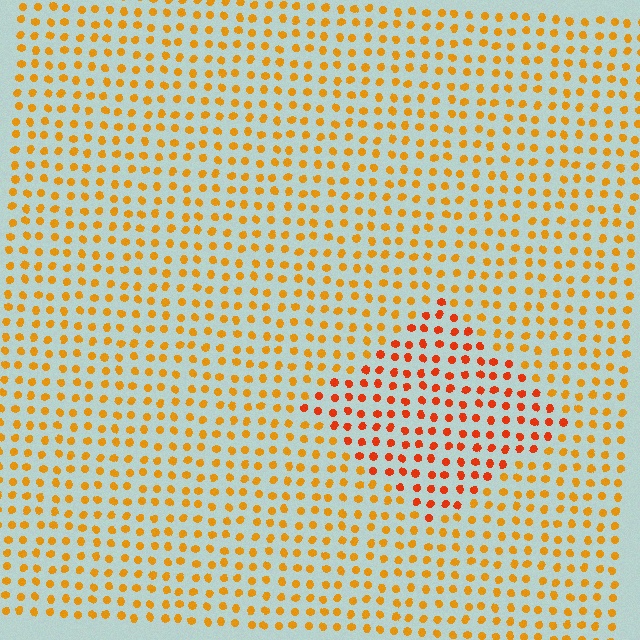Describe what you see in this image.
The image is filled with small orange elements in a uniform arrangement. A diamond-shaped region is visible where the elements are tinted to a slightly different hue, forming a subtle color boundary.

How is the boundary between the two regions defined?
The boundary is defined purely by a slight shift in hue (about 27 degrees). Spacing, size, and orientation are identical on both sides.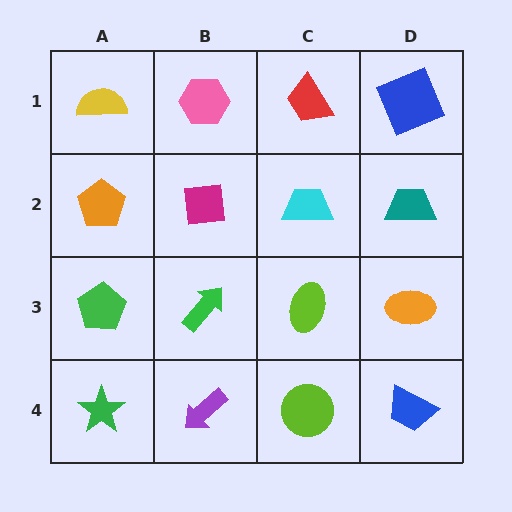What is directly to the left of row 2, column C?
A magenta square.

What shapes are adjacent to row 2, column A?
A yellow semicircle (row 1, column A), a green pentagon (row 3, column A), a magenta square (row 2, column B).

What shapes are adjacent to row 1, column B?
A magenta square (row 2, column B), a yellow semicircle (row 1, column A), a red trapezoid (row 1, column C).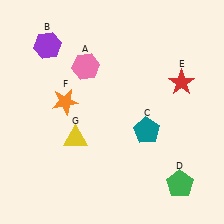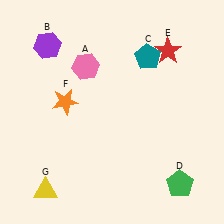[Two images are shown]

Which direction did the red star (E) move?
The red star (E) moved up.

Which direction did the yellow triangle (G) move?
The yellow triangle (G) moved down.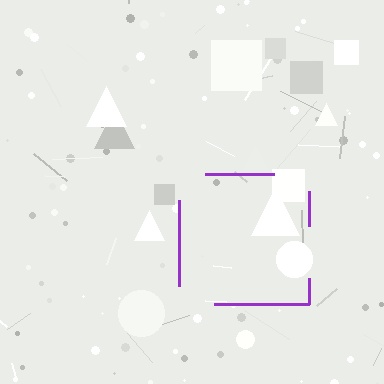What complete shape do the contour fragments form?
The contour fragments form a square.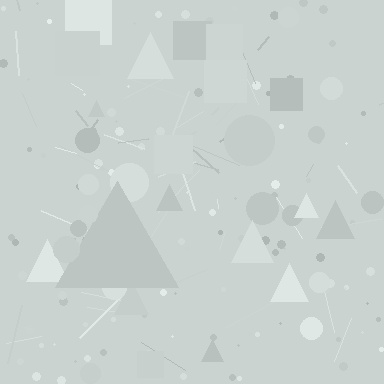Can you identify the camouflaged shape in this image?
The camouflaged shape is a triangle.